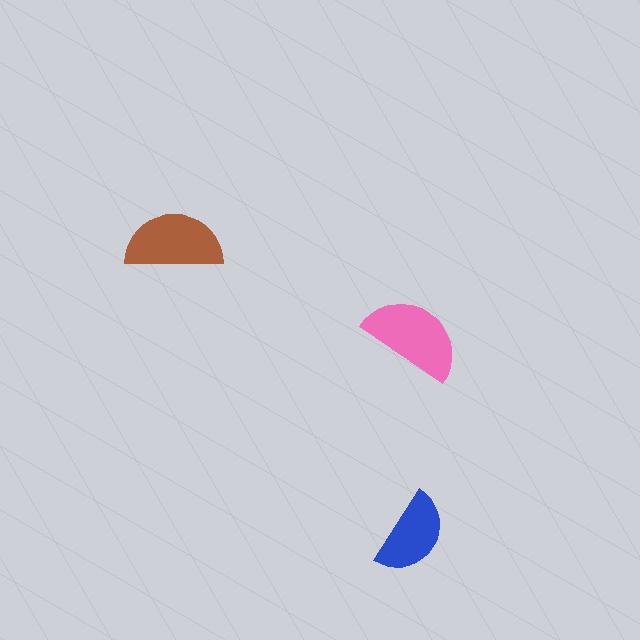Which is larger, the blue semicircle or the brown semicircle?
The brown one.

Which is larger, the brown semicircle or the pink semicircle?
The pink one.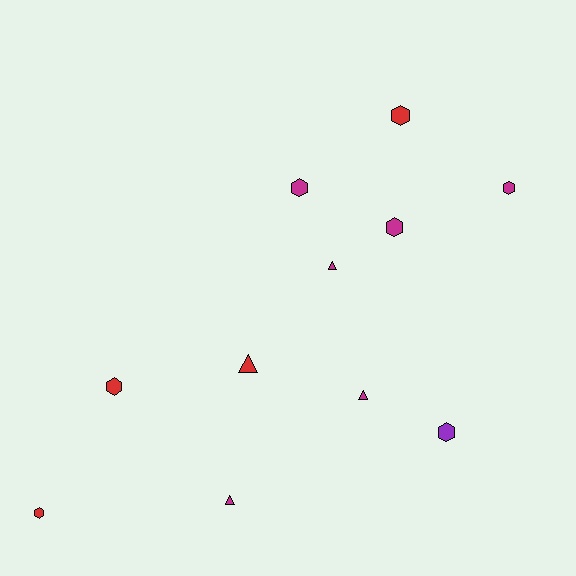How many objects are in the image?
There are 11 objects.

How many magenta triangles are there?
There are 3 magenta triangles.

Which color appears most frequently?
Magenta, with 6 objects.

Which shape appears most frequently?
Hexagon, with 7 objects.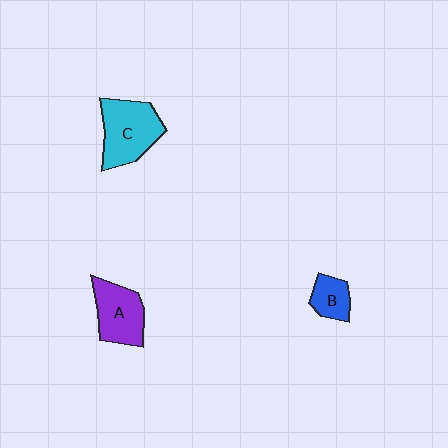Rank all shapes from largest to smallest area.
From largest to smallest: C (cyan), A (purple), B (blue).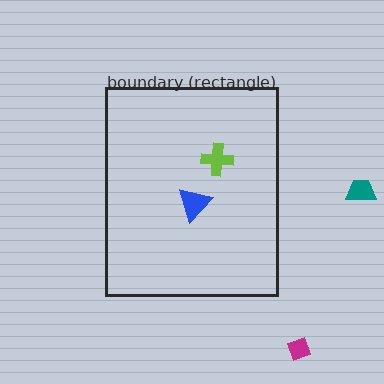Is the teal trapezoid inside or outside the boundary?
Outside.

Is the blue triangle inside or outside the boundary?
Inside.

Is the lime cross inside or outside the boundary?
Inside.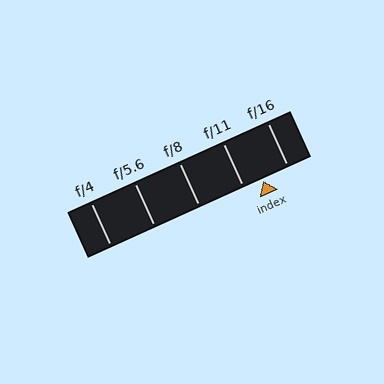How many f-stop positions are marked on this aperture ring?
There are 5 f-stop positions marked.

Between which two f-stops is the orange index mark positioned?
The index mark is between f/11 and f/16.